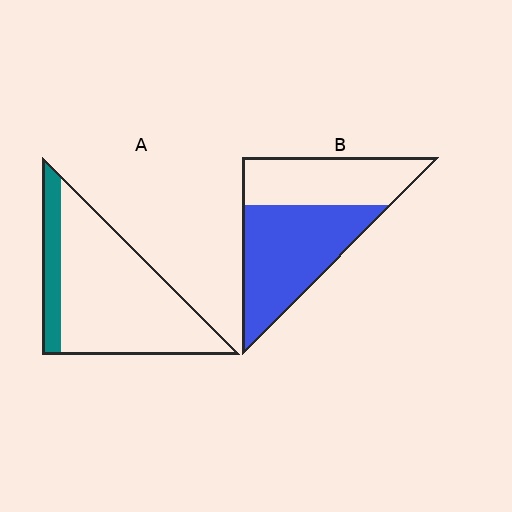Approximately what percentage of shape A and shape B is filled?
A is approximately 20% and B is approximately 60%.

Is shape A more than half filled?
No.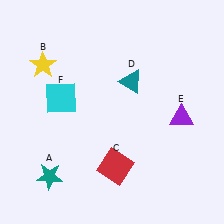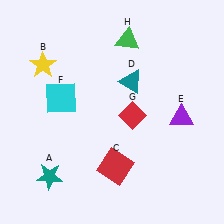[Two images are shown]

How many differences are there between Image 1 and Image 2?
There are 2 differences between the two images.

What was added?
A red diamond (G), a green triangle (H) were added in Image 2.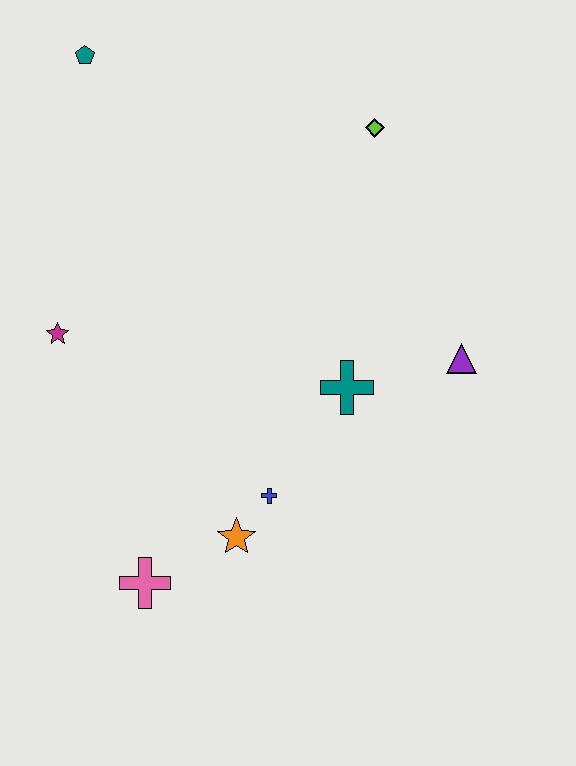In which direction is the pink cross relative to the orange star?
The pink cross is to the left of the orange star.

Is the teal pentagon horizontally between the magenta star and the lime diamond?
Yes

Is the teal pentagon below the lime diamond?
No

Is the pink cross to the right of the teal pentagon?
Yes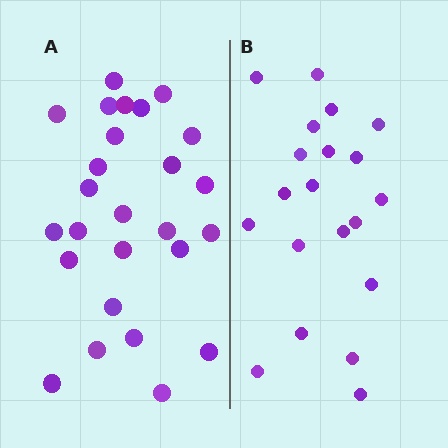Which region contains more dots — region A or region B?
Region A (the left region) has more dots.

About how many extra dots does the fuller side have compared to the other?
Region A has about 6 more dots than region B.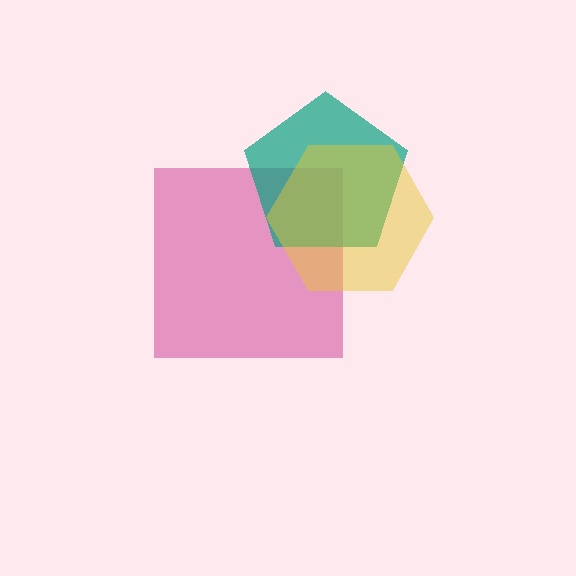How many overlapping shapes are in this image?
There are 3 overlapping shapes in the image.